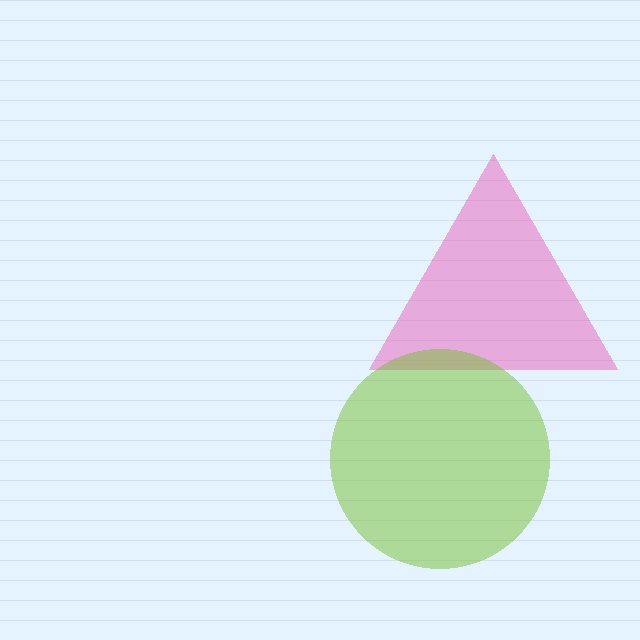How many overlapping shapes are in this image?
There are 2 overlapping shapes in the image.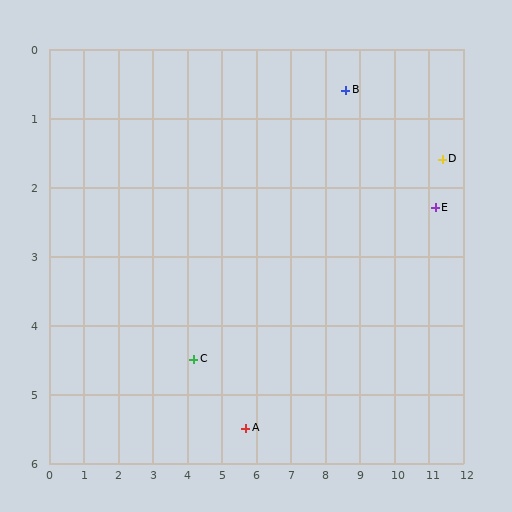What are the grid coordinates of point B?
Point B is at approximately (8.6, 0.6).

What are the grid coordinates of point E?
Point E is at approximately (11.2, 2.3).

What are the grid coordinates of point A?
Point A is at approximately (5.7, 5.5).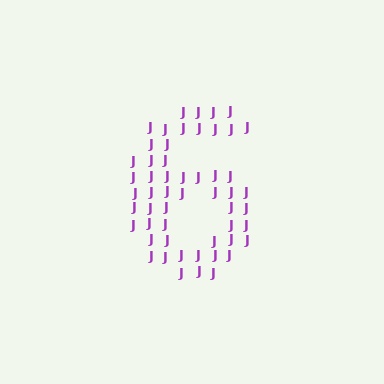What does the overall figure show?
The overall figure shows the digit 6.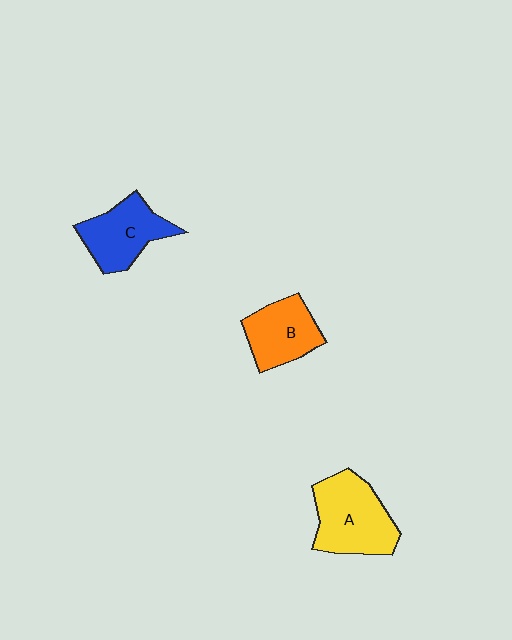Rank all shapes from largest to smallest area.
From largest to smallest: A (yellow), C (blue), B (orange).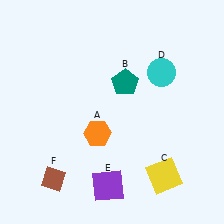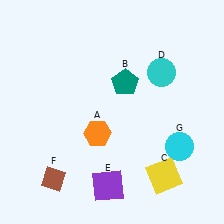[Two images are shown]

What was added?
A cyan circle (G) was added in Image 2.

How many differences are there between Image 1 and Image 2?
There is 1 difference between the two images.